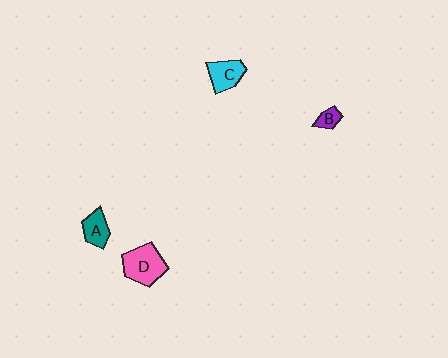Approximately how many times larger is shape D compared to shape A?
Approximately 1.8 times.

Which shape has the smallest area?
Shape B (purple).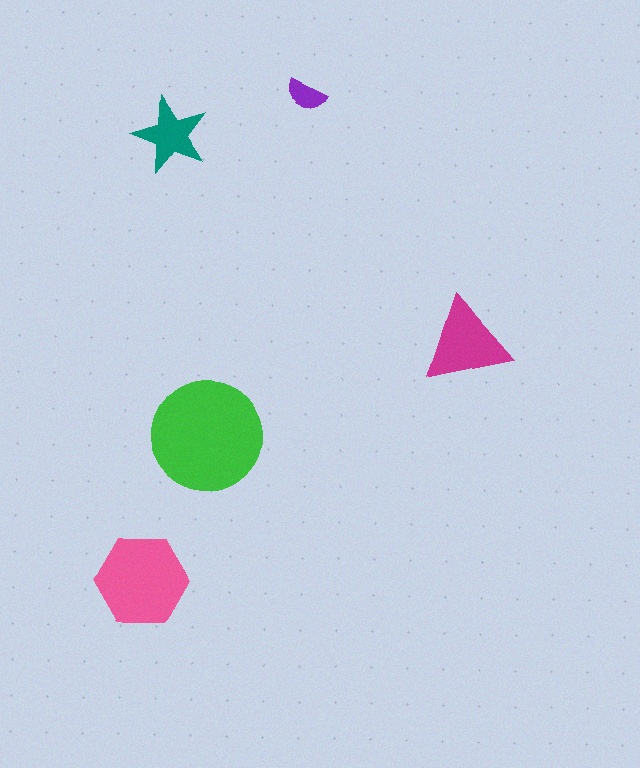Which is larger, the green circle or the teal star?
The green circle.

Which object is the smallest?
The purple semicircle.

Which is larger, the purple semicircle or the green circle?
The green circle.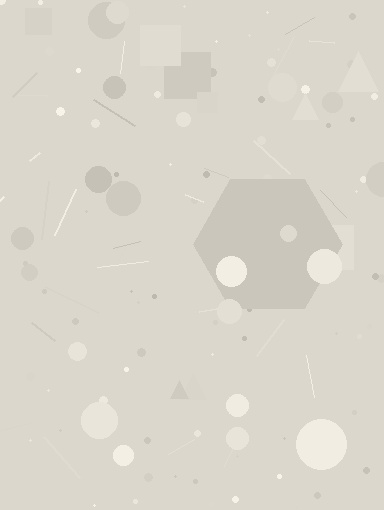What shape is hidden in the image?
A hexagon is hidden in the image.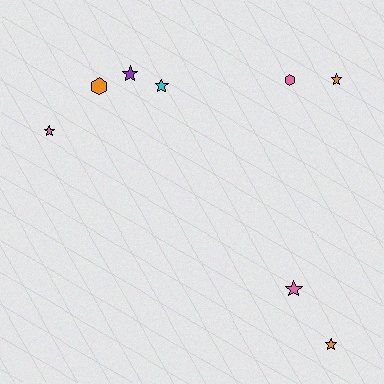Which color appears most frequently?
Orange, with 3 objects.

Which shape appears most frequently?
Star, with 6 objects.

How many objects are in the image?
There are 8 objects.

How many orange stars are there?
There are 2 orange stars.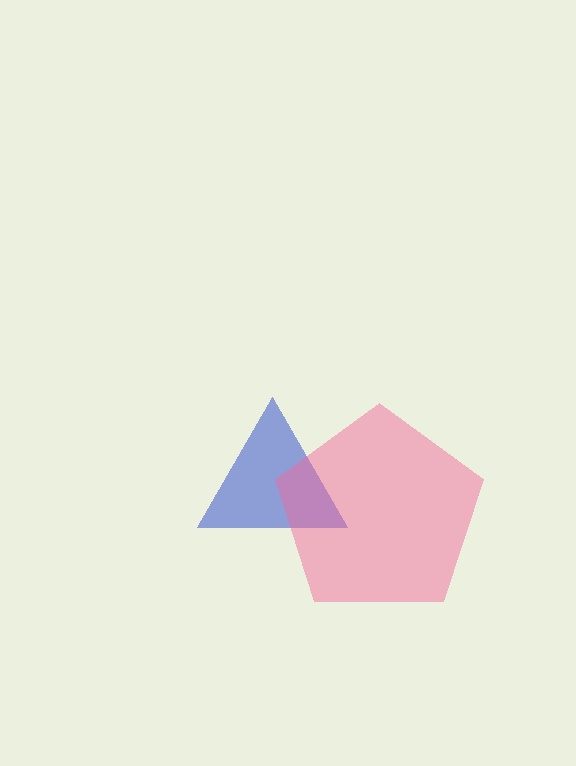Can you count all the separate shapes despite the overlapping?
Yes, there are 2 separate shapes.